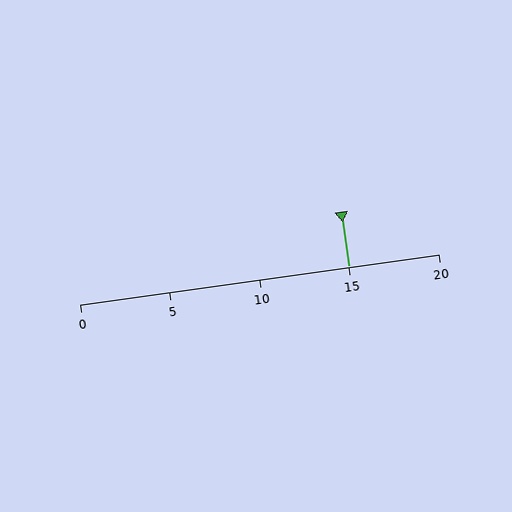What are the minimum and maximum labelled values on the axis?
The axis runs from 0 to 20.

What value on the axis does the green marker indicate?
The marker indicates approximately 15.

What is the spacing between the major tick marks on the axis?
The major ticks are spaced 5 apart.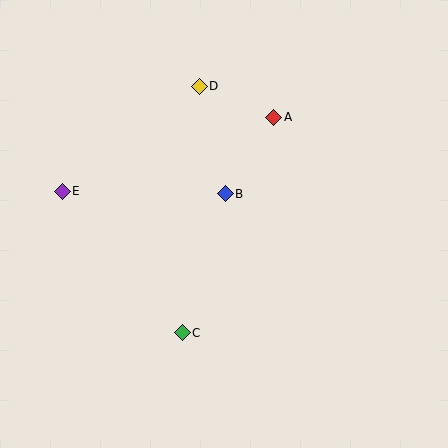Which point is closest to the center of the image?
Point B at (225, 194) is closest to the center.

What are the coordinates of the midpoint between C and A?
The midpoint between C and A is at (228, 225).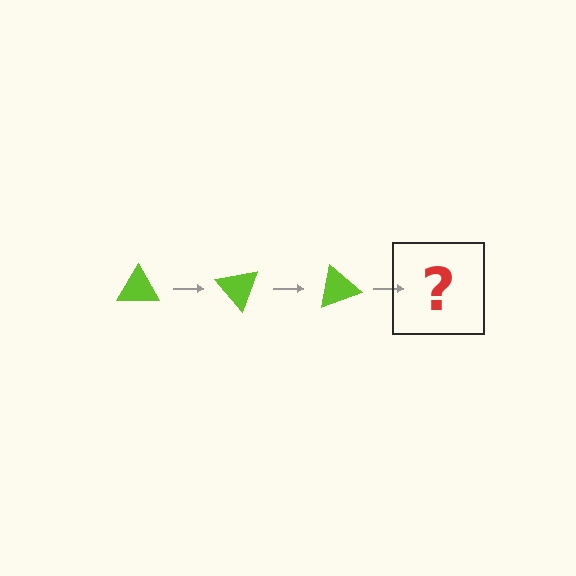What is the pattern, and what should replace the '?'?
The pattern is that the triangle rotates 50 degrees each step. The '?' should be a lime triangle rotated 150 degrees.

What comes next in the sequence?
The next element should be a lime triangle rotated 150 degrees.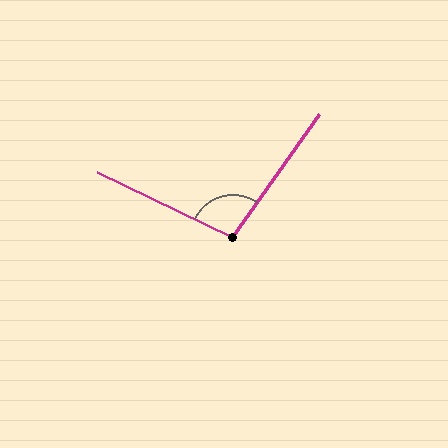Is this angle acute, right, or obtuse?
It is obtuse.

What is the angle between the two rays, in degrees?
Approximately 100 degrees.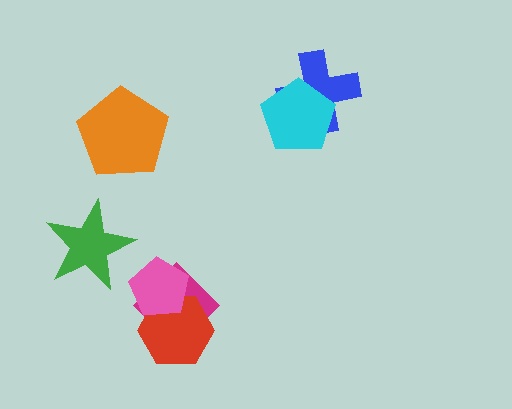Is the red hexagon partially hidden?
Yes, it is partially covered by another shape.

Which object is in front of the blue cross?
The cyan pentagon is in front of the blue cross.